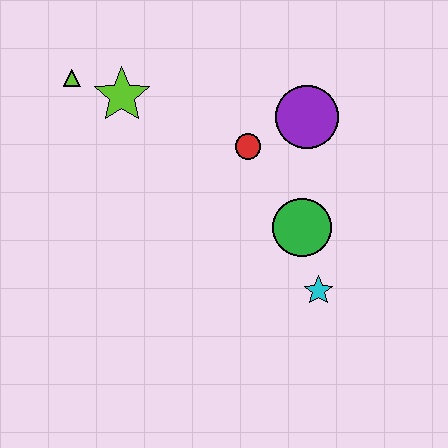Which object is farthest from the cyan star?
The lime triangle is farthest from the cyan star.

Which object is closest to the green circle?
The cyan star is closest to the green circle.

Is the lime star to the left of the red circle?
Yes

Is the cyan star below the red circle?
Yes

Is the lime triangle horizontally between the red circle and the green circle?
No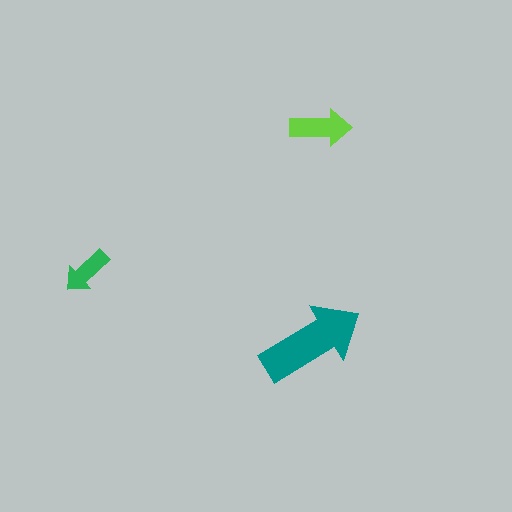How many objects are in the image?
There are 3 objects in the image.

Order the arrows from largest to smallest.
the teal one, the lime one, the green one.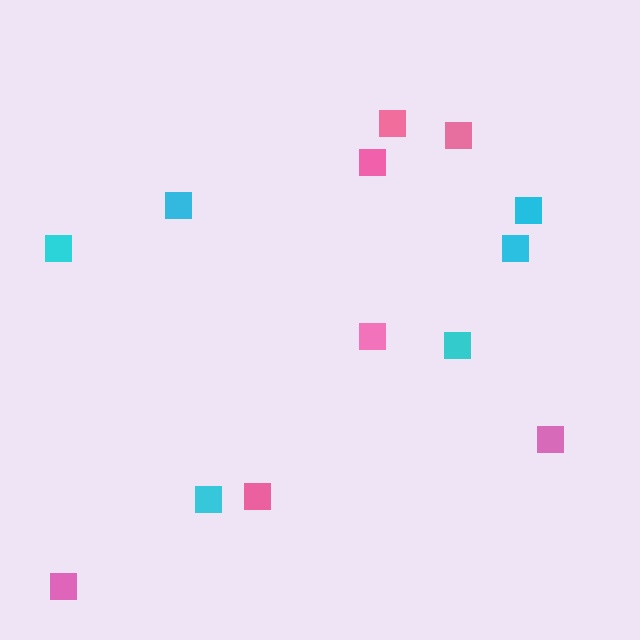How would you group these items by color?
There are 2 groups: one group of pink squares (7) and one group of cyan squares (6).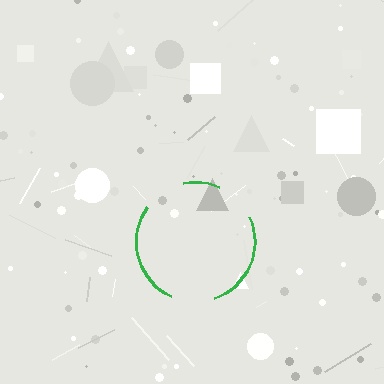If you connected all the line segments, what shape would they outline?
They would outline a circle.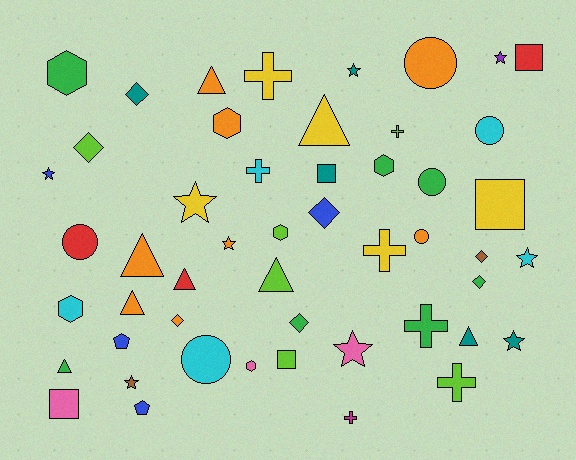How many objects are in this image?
There are 50 objects.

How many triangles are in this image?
There are 8 triangles.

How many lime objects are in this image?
There are 6 lime objects.